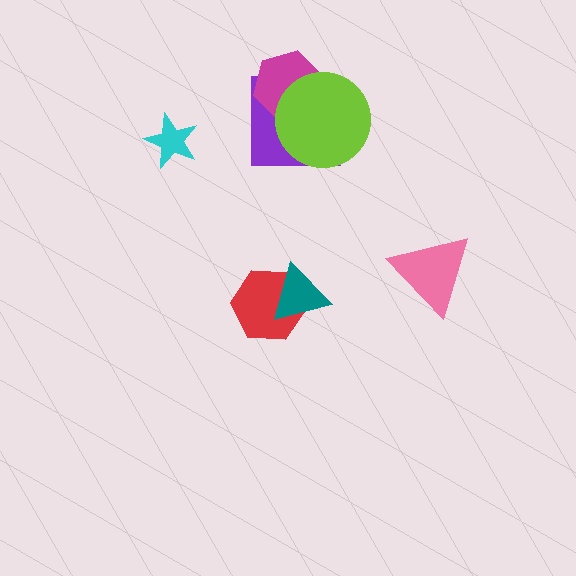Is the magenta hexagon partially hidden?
Yes, it is partially covered by another shape.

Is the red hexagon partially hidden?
Yes, it is partially covered by another shape.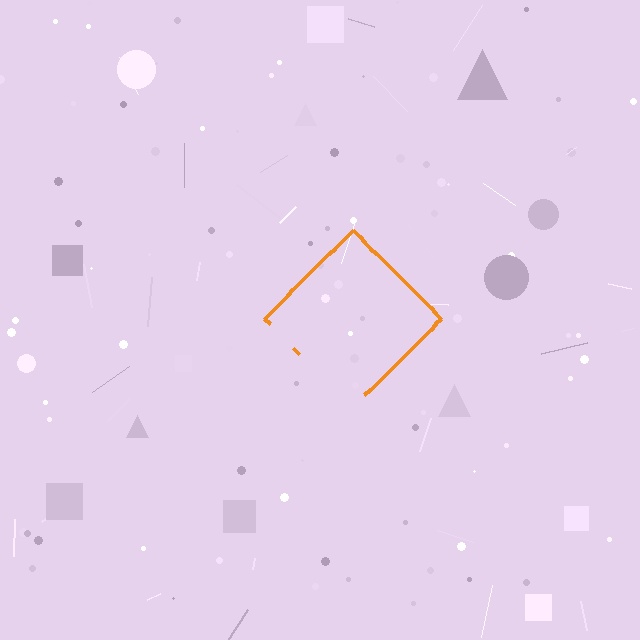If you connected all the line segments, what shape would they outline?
They would outline a diamond.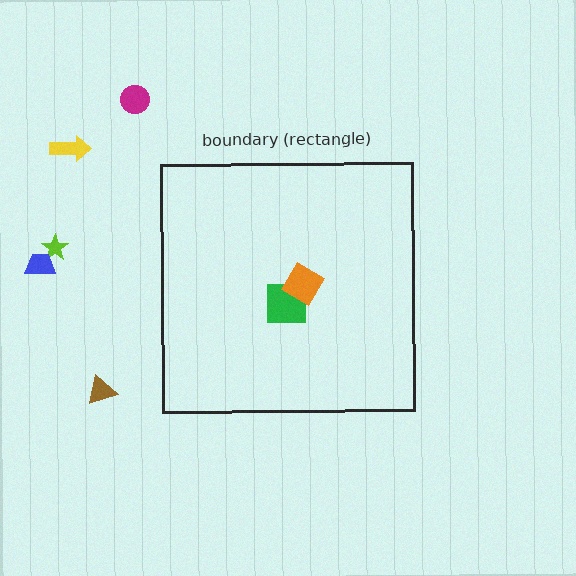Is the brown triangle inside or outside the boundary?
Outside.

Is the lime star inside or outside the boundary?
Outside.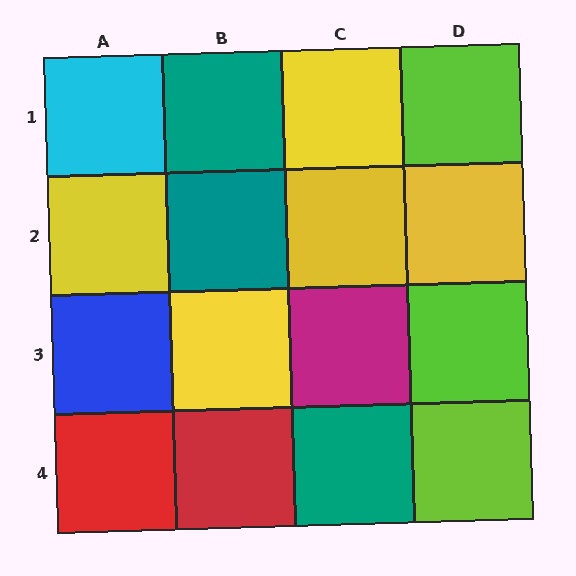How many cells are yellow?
5 cells are yellow.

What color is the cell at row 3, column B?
Yellow.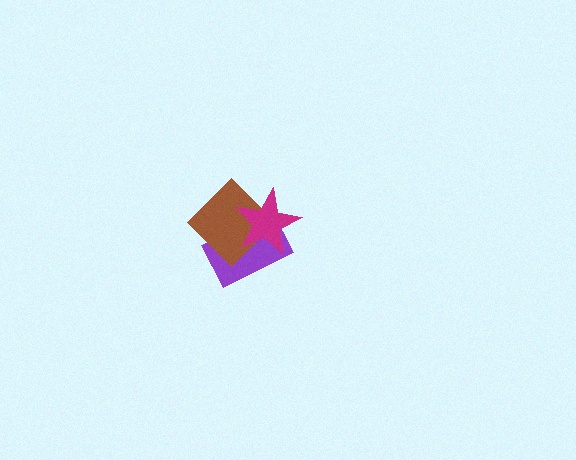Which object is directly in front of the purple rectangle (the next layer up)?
The brown diamond is directly in front of the purple rectangle.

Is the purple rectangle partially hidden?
Yes, it is partially covered by another shape.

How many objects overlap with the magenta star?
2 objects overlap with the magenta star.